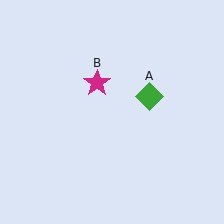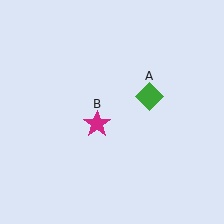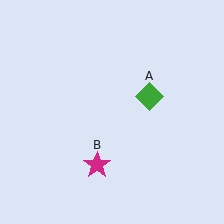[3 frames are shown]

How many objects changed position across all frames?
1 object changed position: magenta star (object B).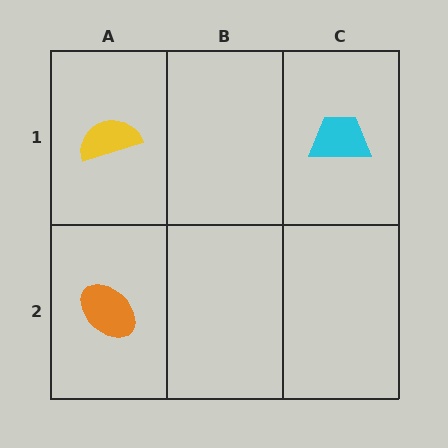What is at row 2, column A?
An orange ellipse.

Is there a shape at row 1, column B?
No, that cell is empty.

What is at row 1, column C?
A cyan trapezoid.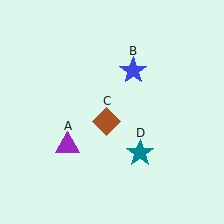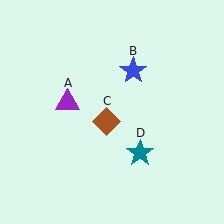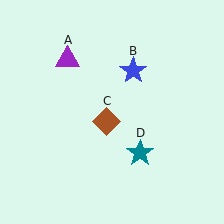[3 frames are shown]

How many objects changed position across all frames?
1 object changed position: purple triangle (object A).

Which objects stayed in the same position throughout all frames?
Blue star (object B) and brown diamond (object C) and teal star (object D) remained stationary.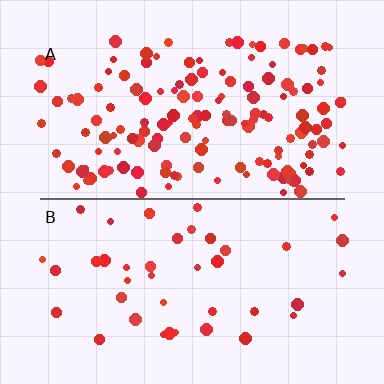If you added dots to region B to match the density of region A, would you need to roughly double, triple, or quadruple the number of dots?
Approximately triple.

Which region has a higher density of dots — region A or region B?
A (the top).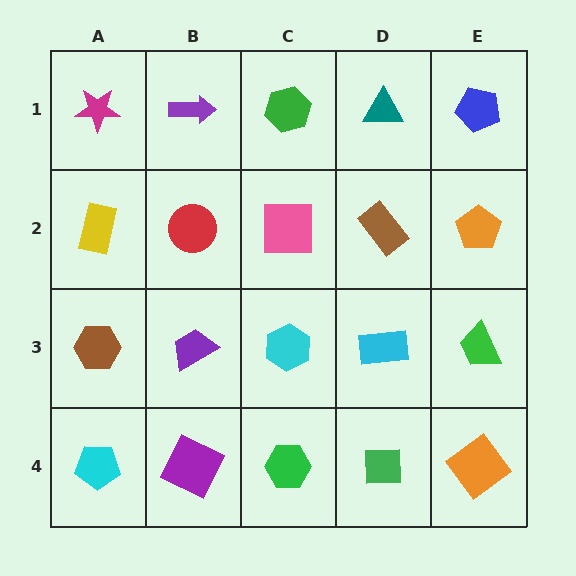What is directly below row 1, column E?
An orange pentagon.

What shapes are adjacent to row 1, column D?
A brown rectangle (row 2, column D), a green hexagon (row 1, column C), a blue pentagon (row 1, column E).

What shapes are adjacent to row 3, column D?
A brown rectangle (row 2, column D), a green square (row 4, column D), a cyan hexagon (row 3, column C), a green trapezoid (row 3, column E).